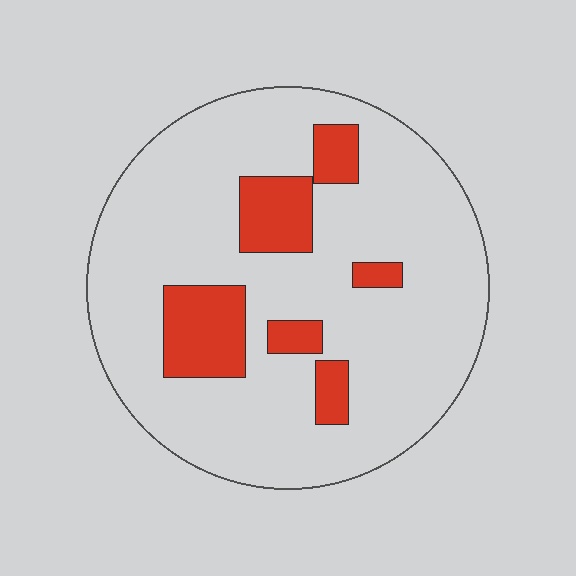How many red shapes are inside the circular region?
6.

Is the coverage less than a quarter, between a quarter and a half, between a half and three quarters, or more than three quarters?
Less than a quarter.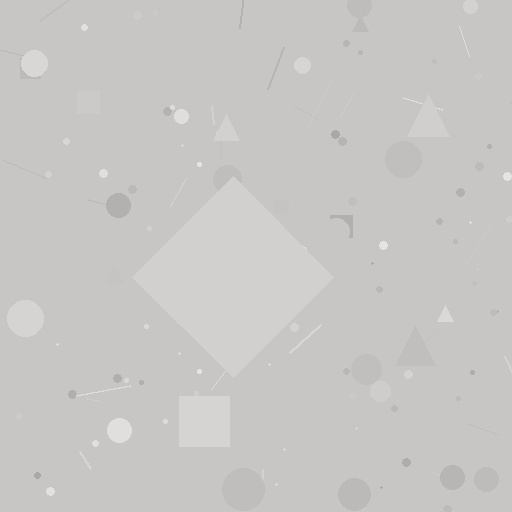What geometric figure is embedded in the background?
A diamond is embedded in the background.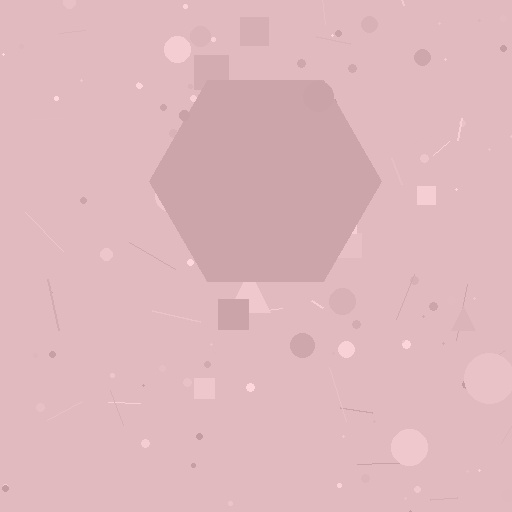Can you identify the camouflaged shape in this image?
The camouflaged shape is a hexagon.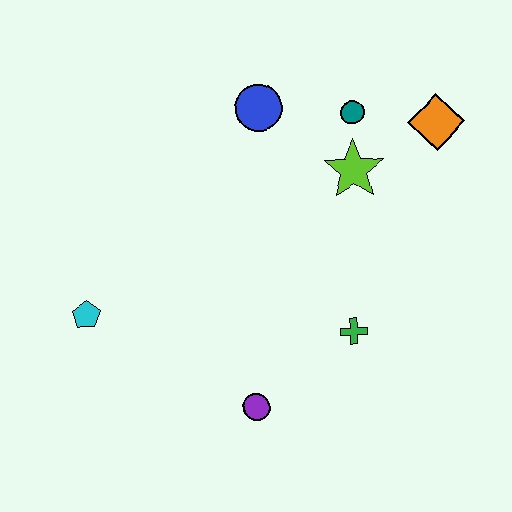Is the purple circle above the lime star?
No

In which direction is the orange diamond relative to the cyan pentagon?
The orange diamond is to the right of the cyan pentagon.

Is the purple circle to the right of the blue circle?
No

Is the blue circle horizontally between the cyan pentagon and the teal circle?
Yes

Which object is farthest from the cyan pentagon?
The orange diamond is farthest from the cyan pentagon.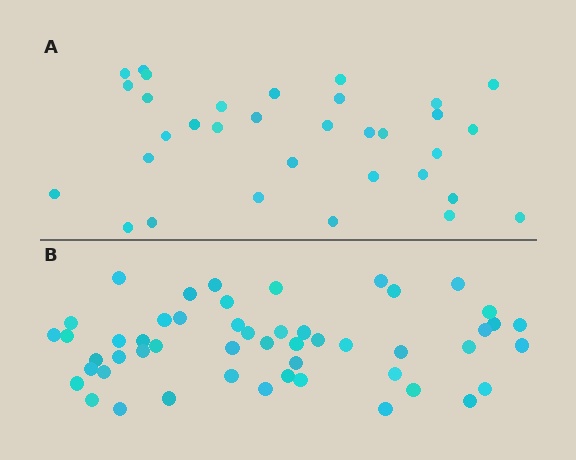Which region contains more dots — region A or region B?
Region B (the bottom region) has more dots.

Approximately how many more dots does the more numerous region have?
Region B has approximately 20 more dots than region A.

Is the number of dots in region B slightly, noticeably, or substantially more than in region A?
Region B has substantially more. The ratio is roughly 1.5 to 1.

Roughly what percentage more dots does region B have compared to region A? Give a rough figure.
About 55% more.